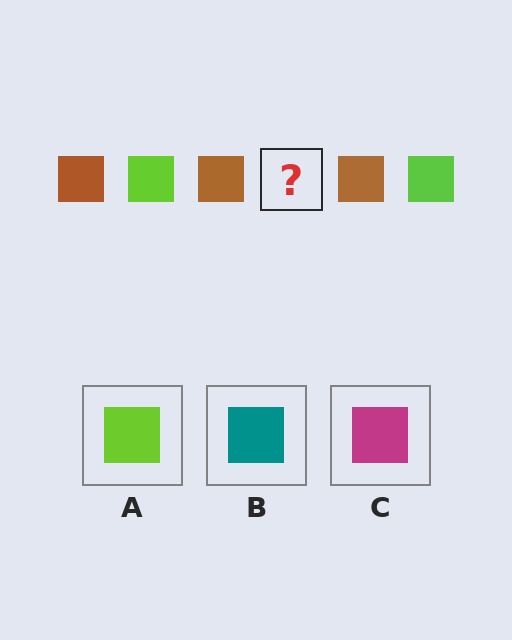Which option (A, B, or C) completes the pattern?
A.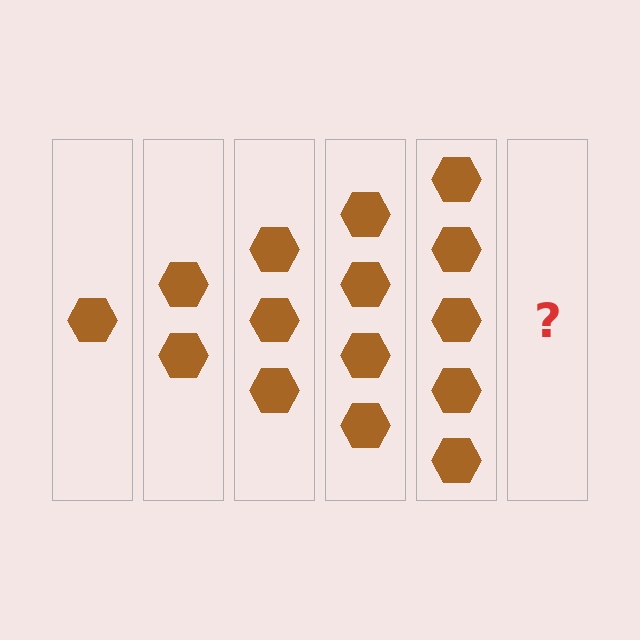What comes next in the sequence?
The next element should be 6 hexagons.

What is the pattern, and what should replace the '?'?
The pattern is that each step adds one more hexagon. The '?' should be 6 hexagons.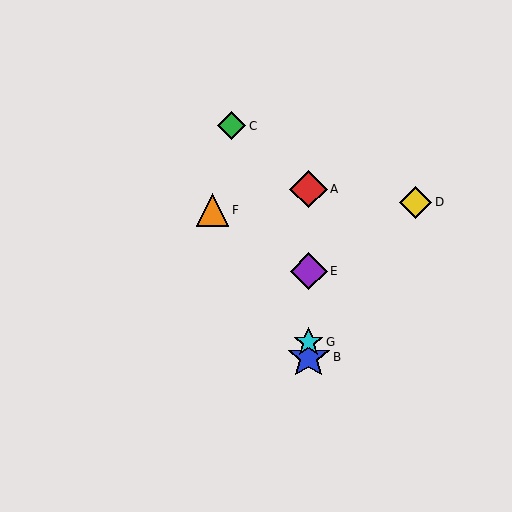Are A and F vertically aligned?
No, A is at x≈309 and F is at x≈212.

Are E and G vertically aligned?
Yes, both are at x≈309.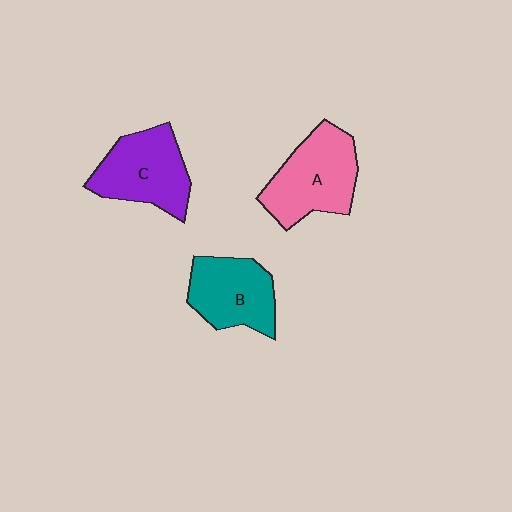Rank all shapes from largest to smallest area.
From largest to smallest: A (pink), C (purple), B (teal).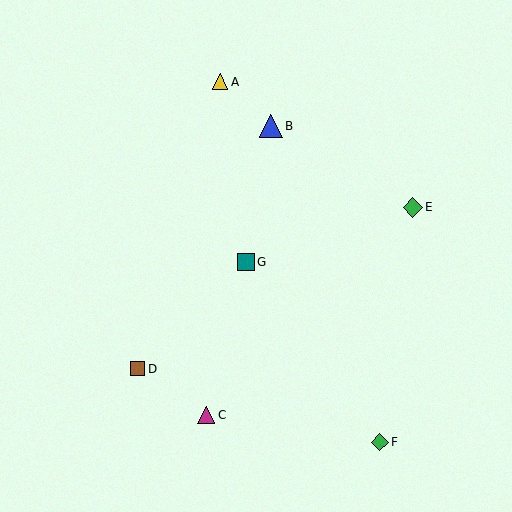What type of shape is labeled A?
Shape A is a yellow triangle.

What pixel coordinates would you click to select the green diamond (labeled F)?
Click at (380, 442) to select the green diamond F.